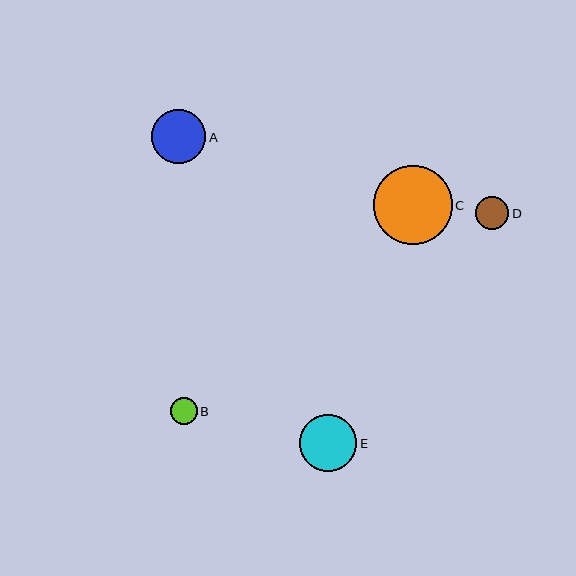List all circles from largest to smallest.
From largest to smallest: C, E, A, D, B.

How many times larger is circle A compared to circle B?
Circle A is approximately 2.0 times the size of circle B.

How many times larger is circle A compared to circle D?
Circle A is approximately 1.6 times the size of circle D.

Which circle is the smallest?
Circle B is the smallest with a size of approximately 27 pixels.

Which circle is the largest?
Circle C is the largest with a size of approximately 79 pixels.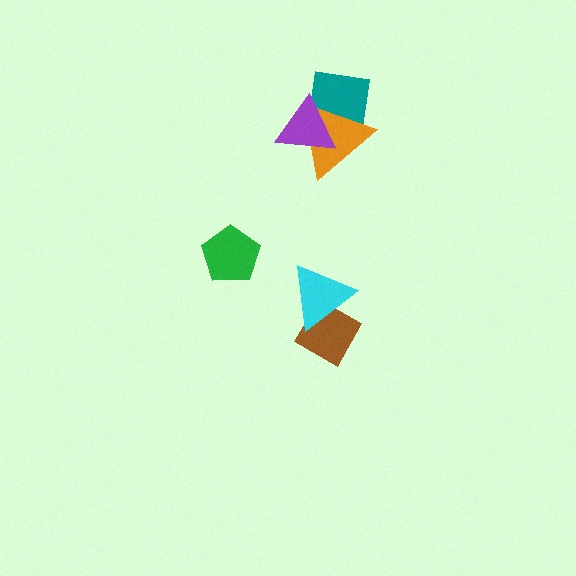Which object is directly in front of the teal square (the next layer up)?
The orange triangle is directly in front of the teal square.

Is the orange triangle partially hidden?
Yes, it is partially covered by another shape.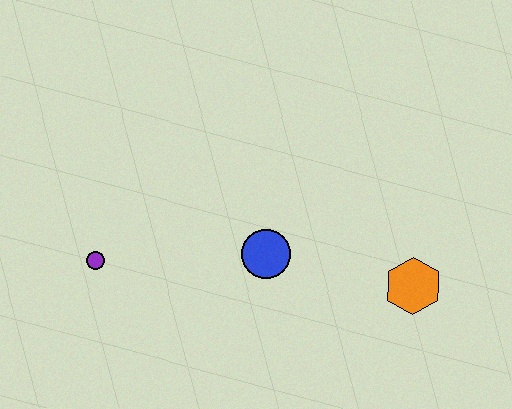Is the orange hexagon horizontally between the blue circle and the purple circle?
No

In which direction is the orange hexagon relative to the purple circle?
The orange hexagon is to the right of the purple circle.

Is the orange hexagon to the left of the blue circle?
No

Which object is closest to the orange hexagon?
The blue circle is closest to the orange hexagon.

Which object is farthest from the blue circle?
The purple circle is farthest from the blue circle.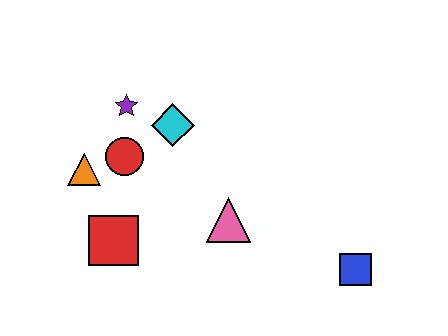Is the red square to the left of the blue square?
Yes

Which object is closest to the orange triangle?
The red circle is closest to the orange triangle.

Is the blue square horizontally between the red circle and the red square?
No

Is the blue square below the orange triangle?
Yes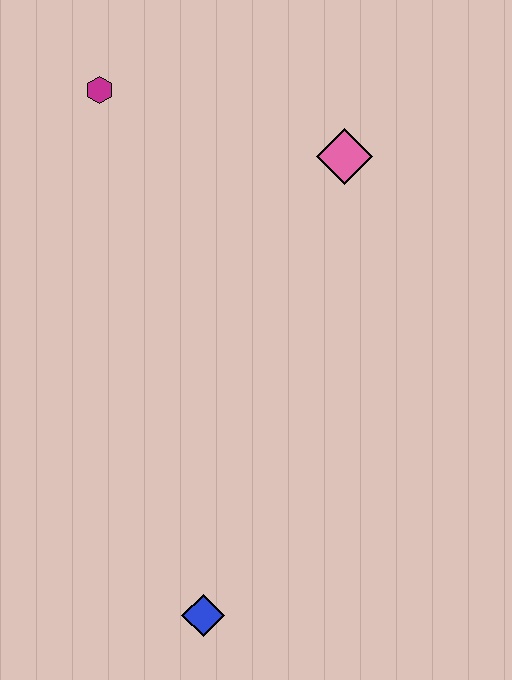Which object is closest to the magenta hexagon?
The pink diamond is closest to the magenta hexagon.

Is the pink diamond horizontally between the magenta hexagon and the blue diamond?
No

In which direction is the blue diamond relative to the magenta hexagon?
The blue diamond is below the magenta hexagon.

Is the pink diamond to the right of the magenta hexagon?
Yes